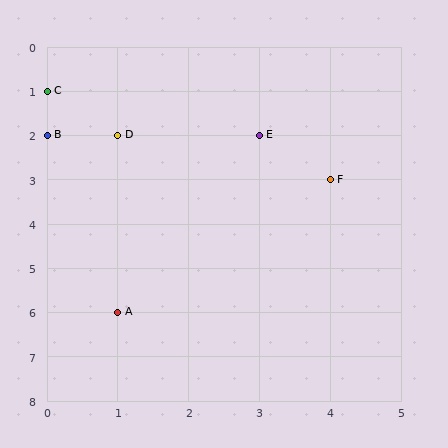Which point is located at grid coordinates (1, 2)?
Point D is at (1, 2).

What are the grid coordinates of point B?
Point B is at grid coordinates (0, 2).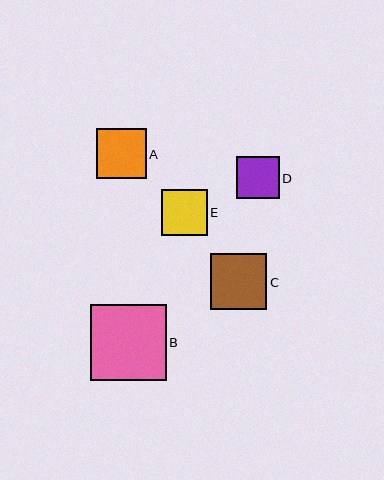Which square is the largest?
Square B is the largest with a size of approximately 76 pixels.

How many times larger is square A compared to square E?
Square A is approximately 1.1 times the size of square E.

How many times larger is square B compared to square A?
Square B is approximately 1.5 times the size of square A.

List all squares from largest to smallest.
From largest to smallest: B, C, A, E, D.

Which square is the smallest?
Square D is the smallest with a size of approximately 43 pixels.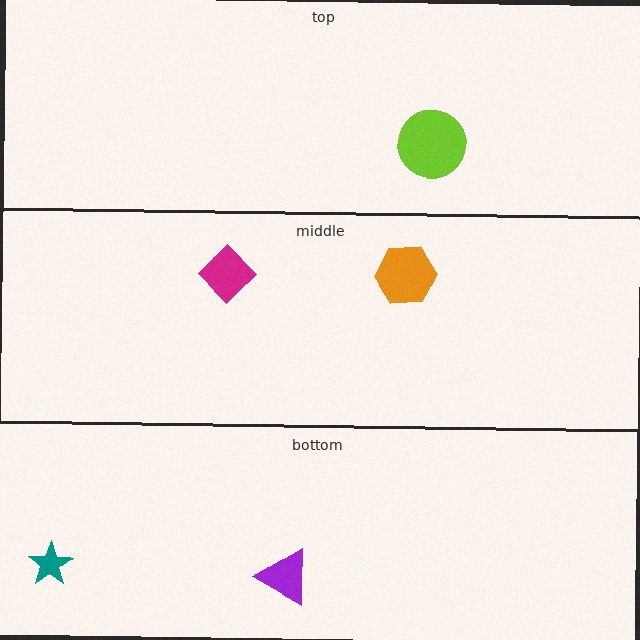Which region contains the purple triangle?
The bottom region.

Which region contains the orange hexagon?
The middle region.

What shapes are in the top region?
The lime circle.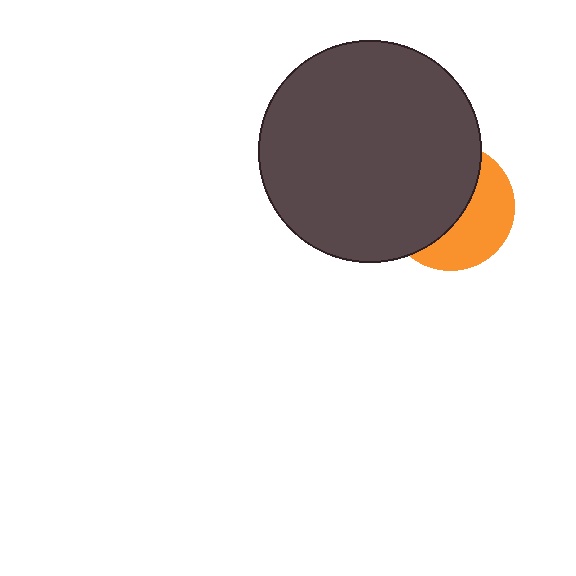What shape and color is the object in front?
The object in front is a dark gray circle.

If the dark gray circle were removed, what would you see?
You would see the complete orange circle.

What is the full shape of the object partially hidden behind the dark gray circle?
The partially hidden object is an orange circle.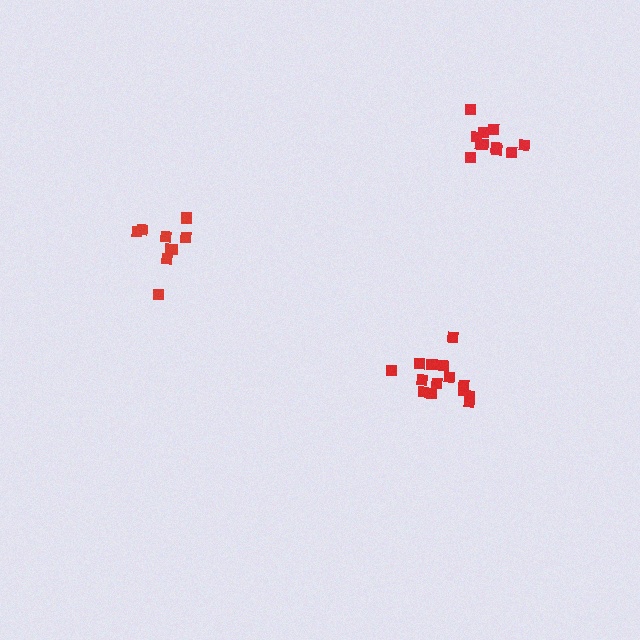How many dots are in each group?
Group 1: 14 dots, Group 2: 9 dots, Group 3: 11 dots (34 total).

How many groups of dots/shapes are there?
There are 3 groups.